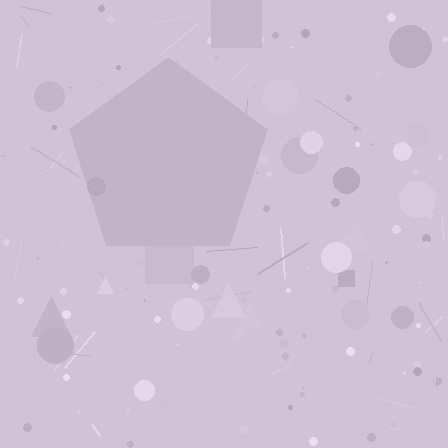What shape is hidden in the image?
A pentagon is hidden in the image.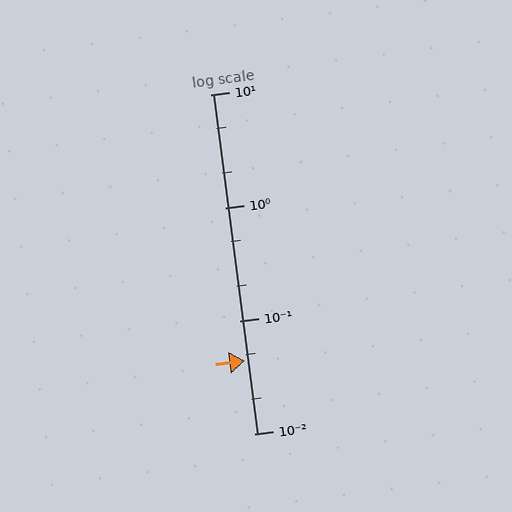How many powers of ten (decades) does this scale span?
The scale spans 3 decades, from 0.01 to 10.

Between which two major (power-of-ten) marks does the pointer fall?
The pointer is between 0.01 and 0.1.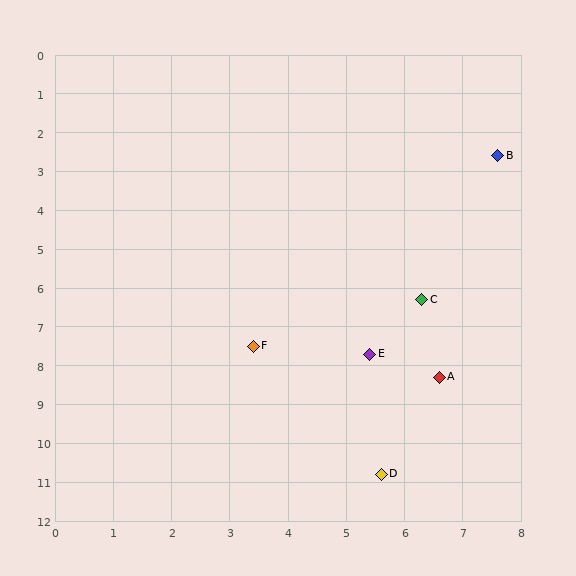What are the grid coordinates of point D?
Point D is at approximately (5.6, 10.8).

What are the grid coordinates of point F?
Point F is at approximately (3.4, 7.5).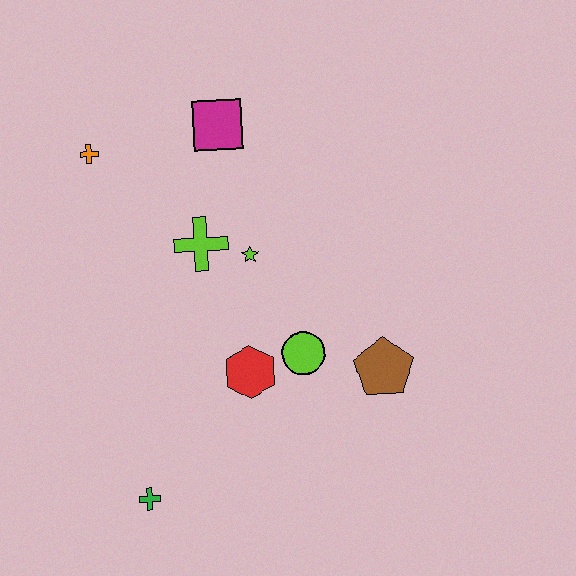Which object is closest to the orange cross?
The magenta square is closest to the orange cross.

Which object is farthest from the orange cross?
The brown pentagon is farthest from the orange cross.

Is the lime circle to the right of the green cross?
Yes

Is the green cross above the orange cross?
No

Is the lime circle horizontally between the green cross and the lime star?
No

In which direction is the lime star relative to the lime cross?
The lime star is to the right of the lime cross.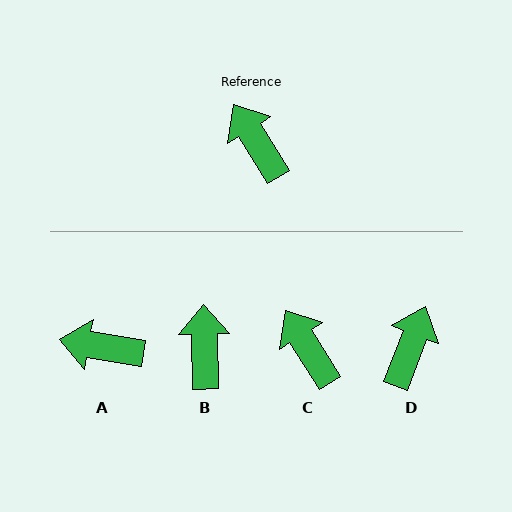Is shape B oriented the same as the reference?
No, it is off by about 31 degrees.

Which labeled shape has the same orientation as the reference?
C.